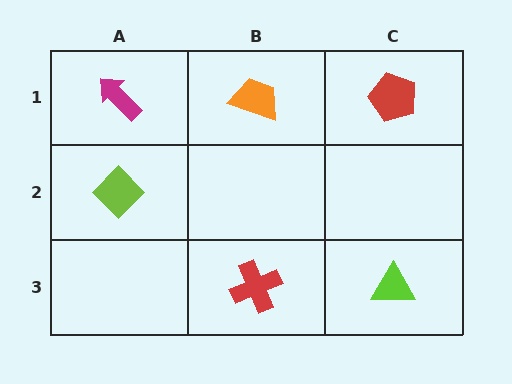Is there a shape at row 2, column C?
No, that cell is empty.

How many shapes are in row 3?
2 shapes.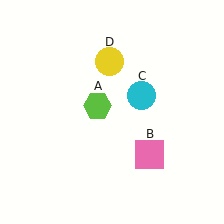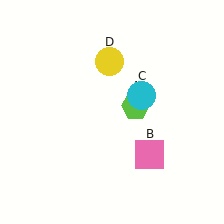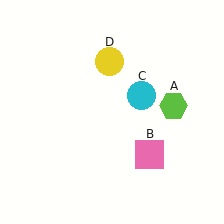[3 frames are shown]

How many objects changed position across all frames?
1 object changed position: lime hexagon (object A).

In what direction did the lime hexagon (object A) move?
The lime hexagon (object A) moved right.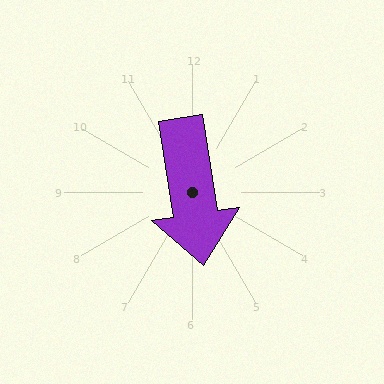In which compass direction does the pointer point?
South.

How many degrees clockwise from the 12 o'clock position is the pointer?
Approximately 171 degrees.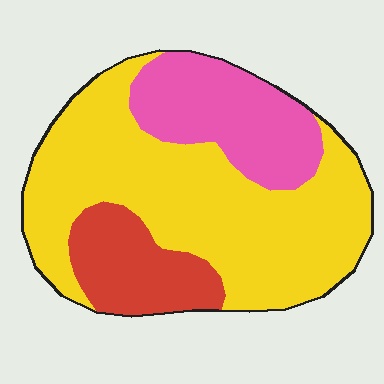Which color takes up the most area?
Yellow, at roughly 60%.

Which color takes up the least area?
Red, at roughly 15%.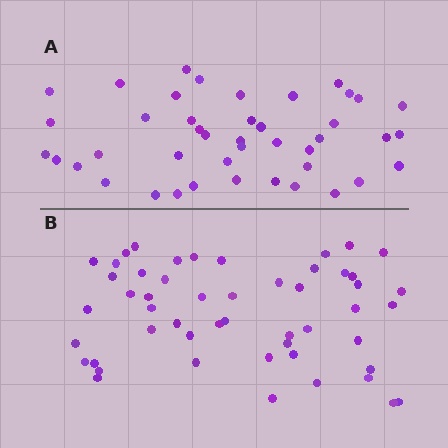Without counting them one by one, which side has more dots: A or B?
Region B (the bottom region) has more dots.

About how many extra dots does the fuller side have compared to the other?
Region B has roughly 8 or so more dots than region A.